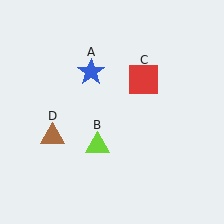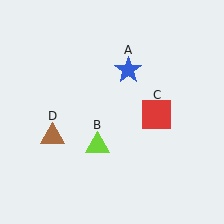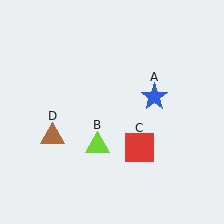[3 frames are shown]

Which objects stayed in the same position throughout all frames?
Lime triangle (object B) and brown triangle (object D) remained stationary.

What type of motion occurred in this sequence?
The blue star (object A), red square (object C) rotated clockwise around the center of the scene.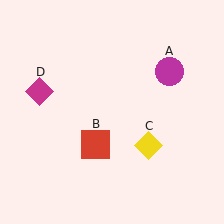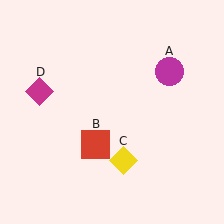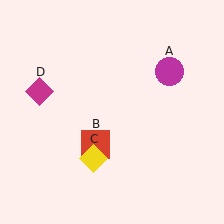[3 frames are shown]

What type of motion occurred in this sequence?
The yellow diamond (object C) rotated clockwise around the center of the scene.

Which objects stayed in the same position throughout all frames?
Magenta circle (object A) and red square (object B) and magenta diamond (object D) remained stationary.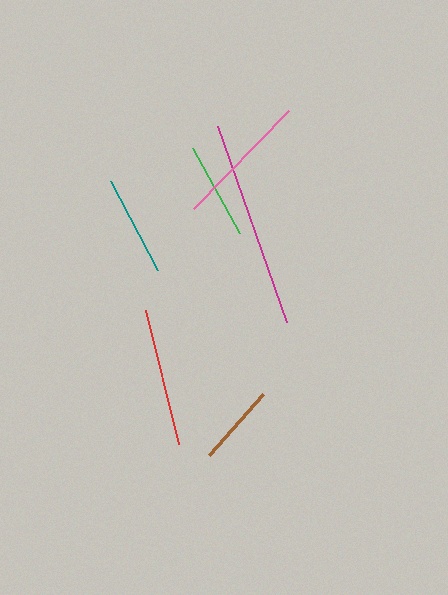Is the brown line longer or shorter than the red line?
The red line is longer than the brown line.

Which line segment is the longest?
The magenta line is the longest at approximately 208 pixels.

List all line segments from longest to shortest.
From longest to shortest: magenta, red, pink, teal, green, brown.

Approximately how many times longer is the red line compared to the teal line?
The red line is approximately 1.4 times the length of the teal line.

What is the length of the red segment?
The red segment is approximately 138 pixels long.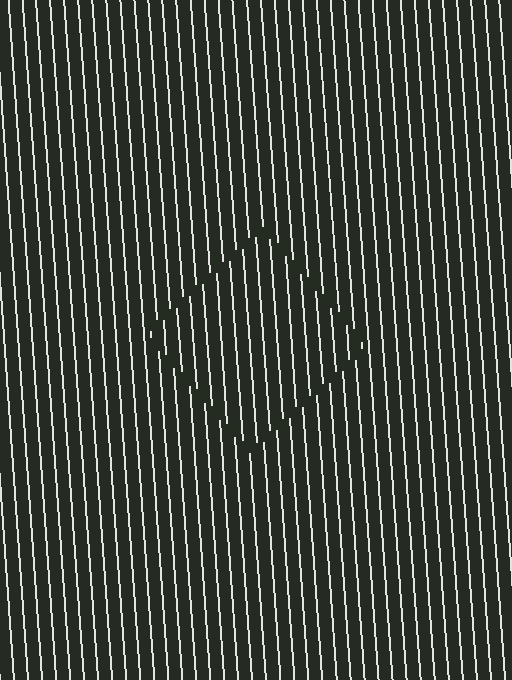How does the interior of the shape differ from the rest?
The interior of the shape contains the same grating, shifted by half a period — the contour is defined by the phase discontinuity where line-ends from the inner and outer gratings abut.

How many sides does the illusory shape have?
4 sides — the line-ends trace a square.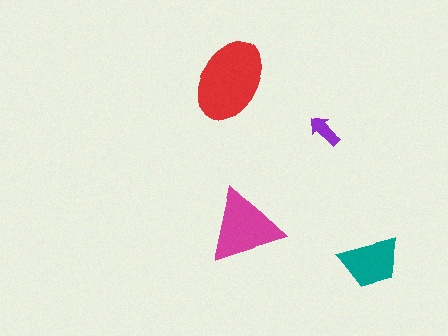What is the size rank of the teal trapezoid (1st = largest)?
3rd.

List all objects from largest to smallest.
The red ellipse, the magenta triangle, the teal trapezoid, the purple arrow.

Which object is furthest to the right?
The teal trapezoid is rightmost.